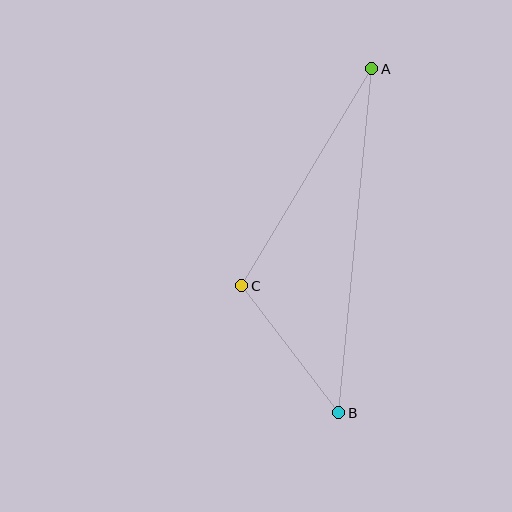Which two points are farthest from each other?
Points A and B are farthest from each other.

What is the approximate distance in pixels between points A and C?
The distance between A and C is approximately 253 pixels.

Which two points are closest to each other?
Points B and C are closest to each other.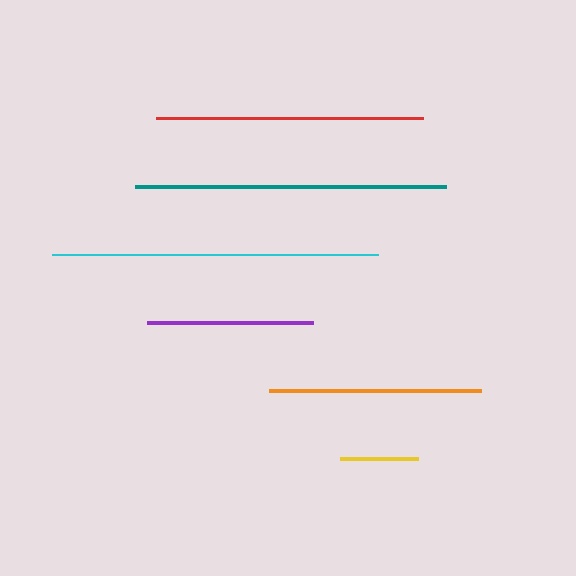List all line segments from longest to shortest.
From longest to shortest: cyan, teal, red, orange, purple, yellow.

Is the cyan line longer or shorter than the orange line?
The cyan line is longer than the orange line.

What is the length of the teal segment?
The teal segment is approximately 311 pixels long.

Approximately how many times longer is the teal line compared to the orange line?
The teal line is approximately 1.5 times the length of the orange line.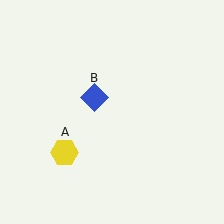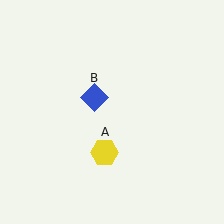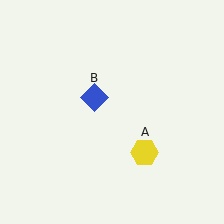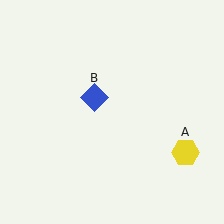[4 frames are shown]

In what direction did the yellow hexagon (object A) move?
The yellow hexagon (object A) moved right.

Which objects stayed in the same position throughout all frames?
Blue diamond (object B) remained stationary.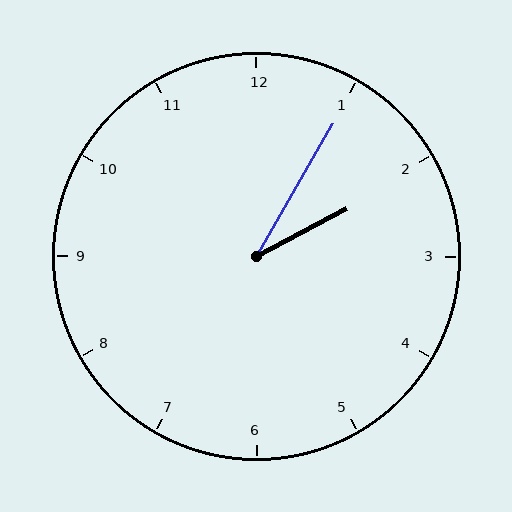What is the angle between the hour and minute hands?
Approximately 32 degrees.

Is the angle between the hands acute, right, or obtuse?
It is acute.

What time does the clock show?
2:05.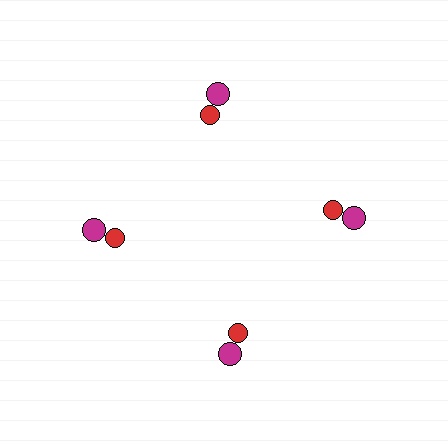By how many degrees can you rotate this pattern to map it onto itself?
The pattern maps onto itself every 90 degrees of rotation.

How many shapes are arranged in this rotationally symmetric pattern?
There are 8 shapes, arranged in 4 groups of 2.